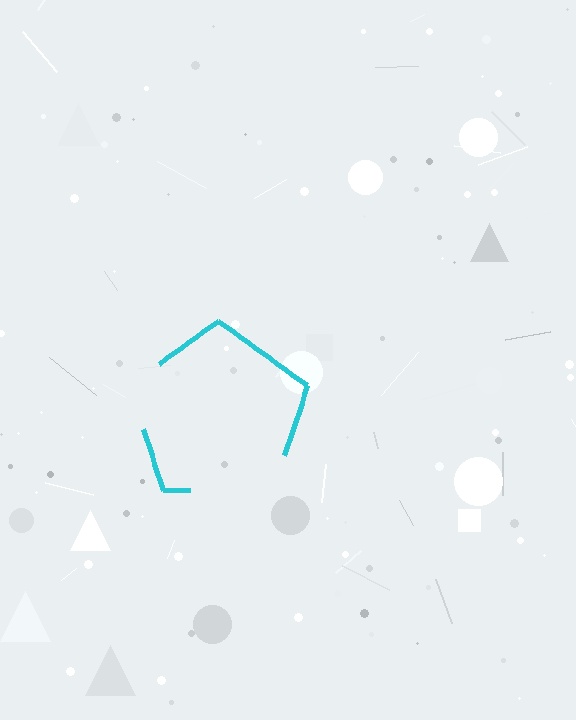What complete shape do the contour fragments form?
The contour fragments form a pentagon.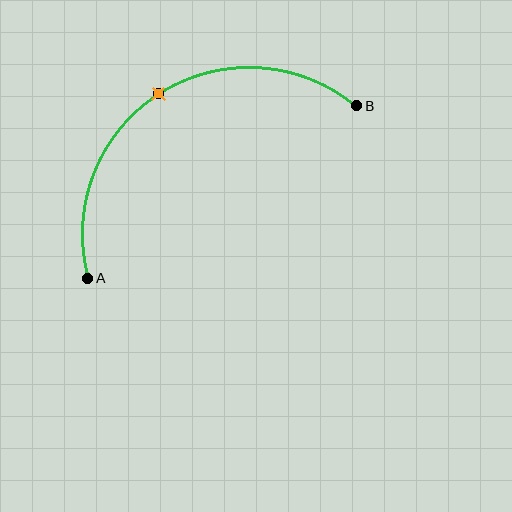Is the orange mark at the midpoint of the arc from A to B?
Yes. The orange mark lies on the arc at equal arc-length from both A and B — it is the arc midpoint.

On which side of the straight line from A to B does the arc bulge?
The arc bulges above the straight line connecting A and B.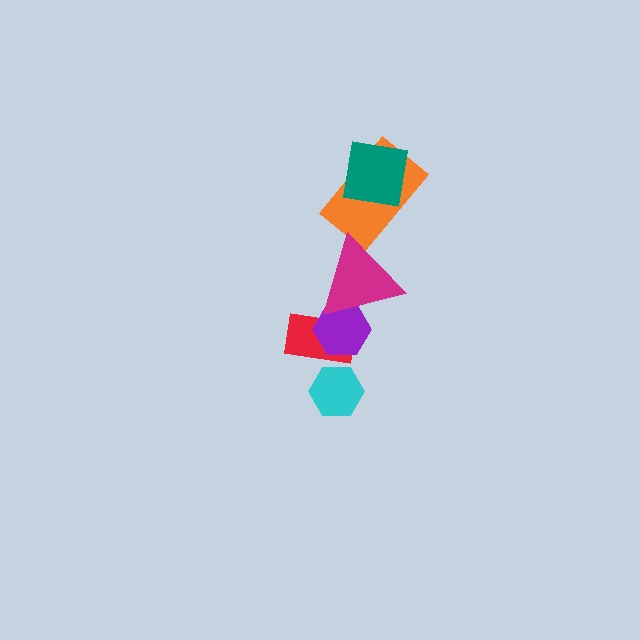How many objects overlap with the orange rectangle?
2 objects overlap with the orange rectangle.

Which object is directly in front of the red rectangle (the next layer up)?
The purple hexagon is directly in front of the red rectangle.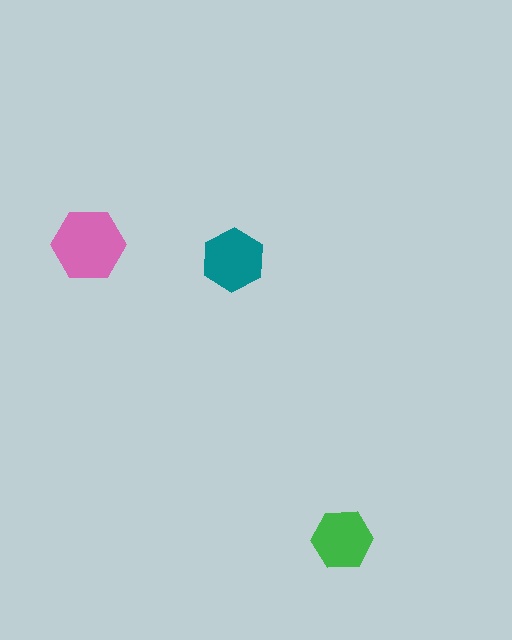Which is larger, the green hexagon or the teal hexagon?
The teal one.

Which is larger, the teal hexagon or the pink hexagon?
The pink one.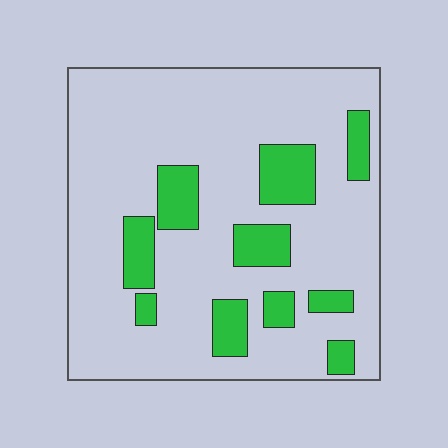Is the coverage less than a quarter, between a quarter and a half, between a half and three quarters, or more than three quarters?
Less than a quarter.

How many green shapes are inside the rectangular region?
10.